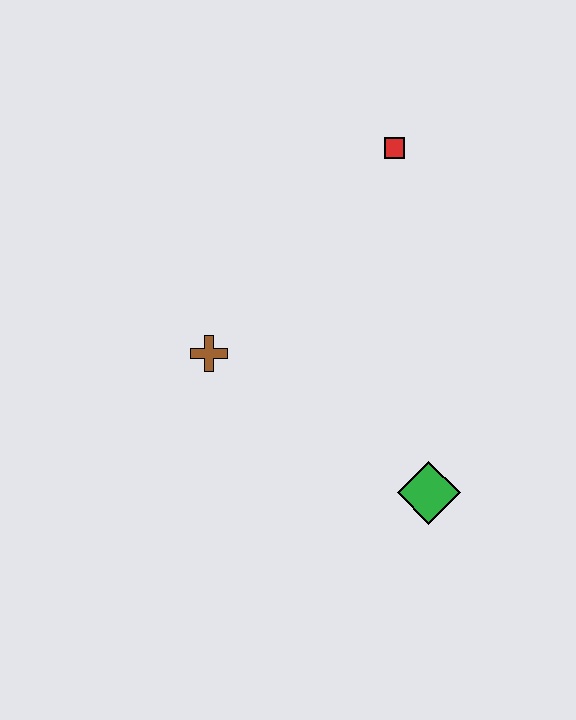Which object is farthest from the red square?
The green diamond is farthest from the red square.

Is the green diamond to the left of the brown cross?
No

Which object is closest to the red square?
The brown cross is closest to the red square.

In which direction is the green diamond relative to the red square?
The green diamond is below the red square.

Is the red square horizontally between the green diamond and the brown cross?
Yes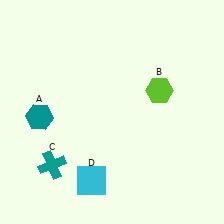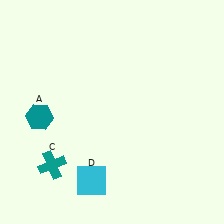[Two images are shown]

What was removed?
The lime hexagon (B) was removed in Image 2.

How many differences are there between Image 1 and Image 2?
There is 1 difference between the two images.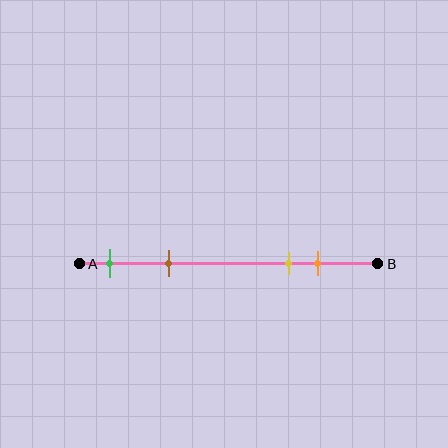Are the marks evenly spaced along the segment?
No, the marks are not evenly spaced.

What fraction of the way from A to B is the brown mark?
The brown mark is approximately 30% (0.3) of the way from A to B.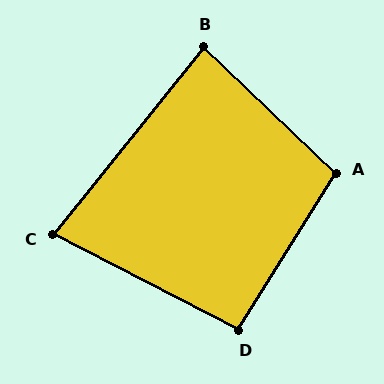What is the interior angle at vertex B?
Approximately 85 degrees (approximately right).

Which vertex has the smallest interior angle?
C, at approximately 79 degrees.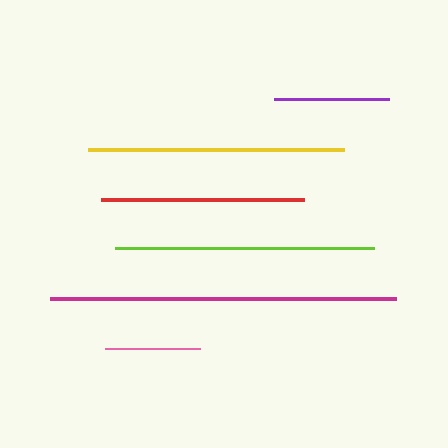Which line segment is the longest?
The magenta line is the longest at approximately 347 pixels.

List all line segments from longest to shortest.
From longest to shortest: magenta, lime, yellow, red, purple, pink.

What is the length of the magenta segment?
The magenta segment is approximately 347 pixels long.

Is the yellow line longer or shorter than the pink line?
The yellow line is longer than the pink line.